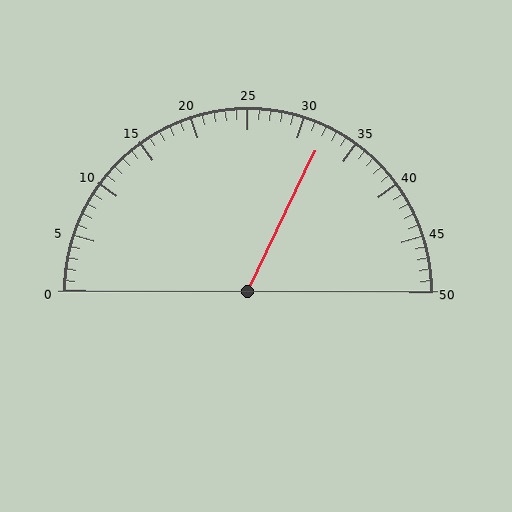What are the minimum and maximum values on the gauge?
The gauge ranges from 0 to 50.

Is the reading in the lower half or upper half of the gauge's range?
The reading is in the upper half of the range (0 to 50).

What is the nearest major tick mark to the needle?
The nearest major tick mark is 30.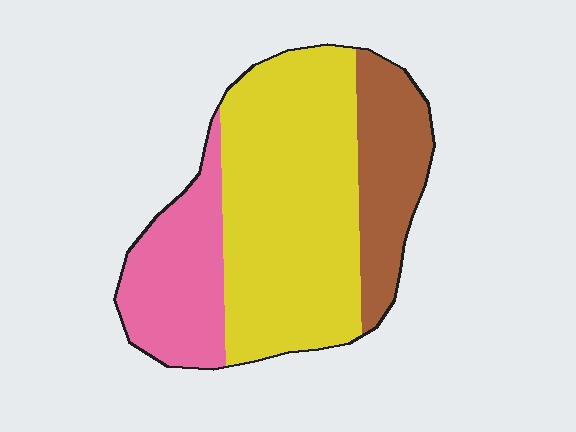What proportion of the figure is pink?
Pink takes up about one quarter (1/4) of the figure.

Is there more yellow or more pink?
Yellow.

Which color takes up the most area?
Yellow, at roughly 55%.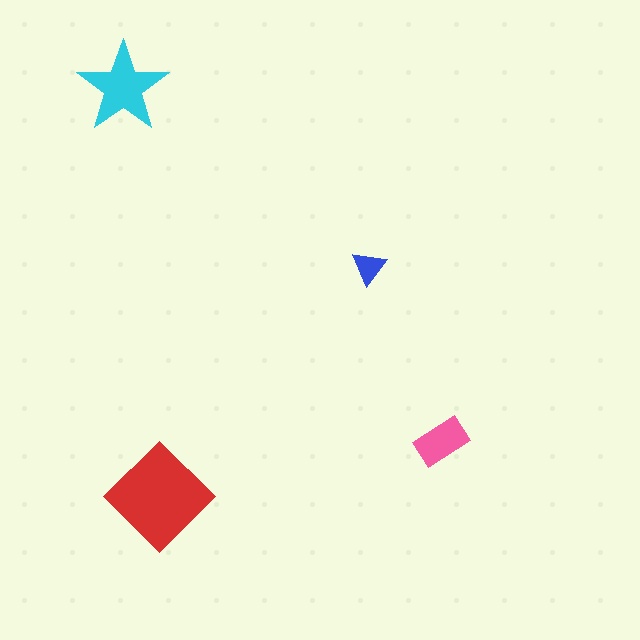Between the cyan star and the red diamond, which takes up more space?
The red diamond.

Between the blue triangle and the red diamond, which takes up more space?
The red diamond.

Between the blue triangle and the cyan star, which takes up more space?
The cyan star.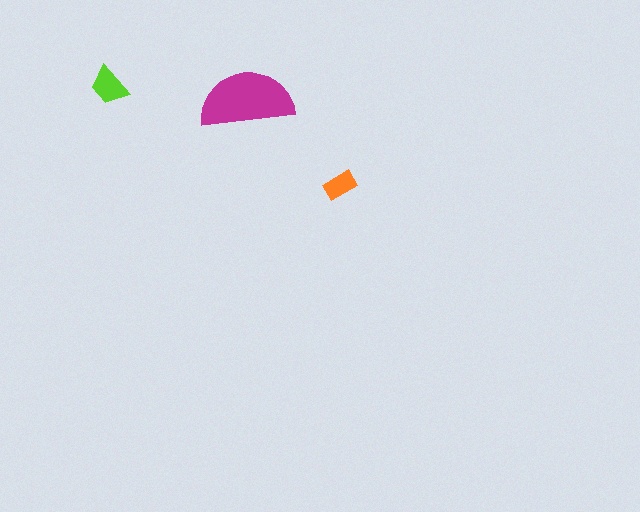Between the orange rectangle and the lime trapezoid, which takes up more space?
The lime trapezoid.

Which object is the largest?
The magenta semicircle.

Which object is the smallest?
The orange rectangle.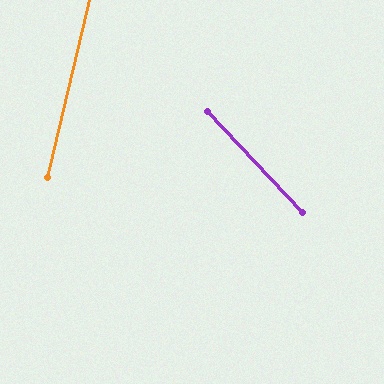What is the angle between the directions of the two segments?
Approximately 57 degrees.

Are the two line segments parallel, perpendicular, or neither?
Neither parallel nor perpendicular — they differ by about 57°.